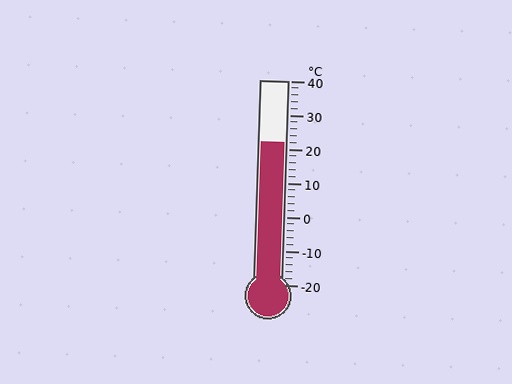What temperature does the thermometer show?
The thermometer shows approximately 22°C.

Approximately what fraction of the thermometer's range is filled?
The thermometer is filled to approximately 70% of its range.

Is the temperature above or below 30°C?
The temperature is below 30°C.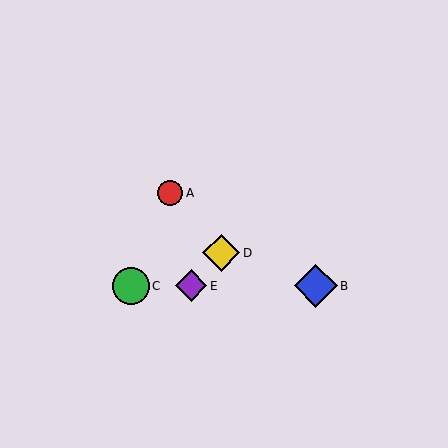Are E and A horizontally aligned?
No, E is at y≈286 and A is at y≈193.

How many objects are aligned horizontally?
3 objects (B, C, E) are aligned horizontally.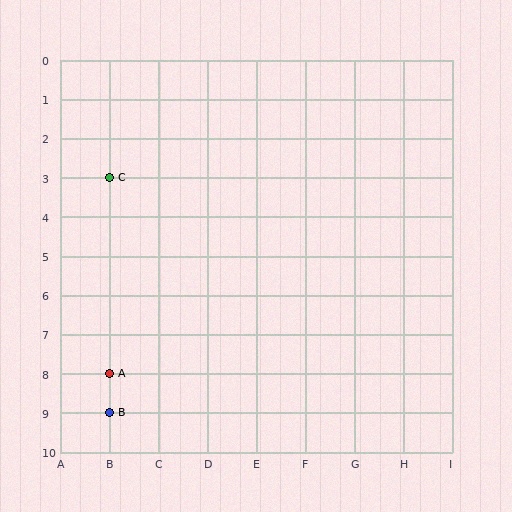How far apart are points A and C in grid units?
Points A and C are 5 rows apart.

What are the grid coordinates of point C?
Point C is at grid coordinates (B, 3).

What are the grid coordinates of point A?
Point A is at grid coordinates (B, 8).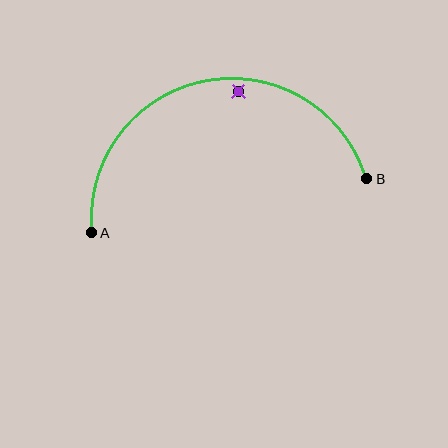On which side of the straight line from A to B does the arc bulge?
The arc bulges above the straight line connecting A and B.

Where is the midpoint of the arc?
The arc midpoint is the point on the curve farthest from the straight line joining A and B. It sits above that line.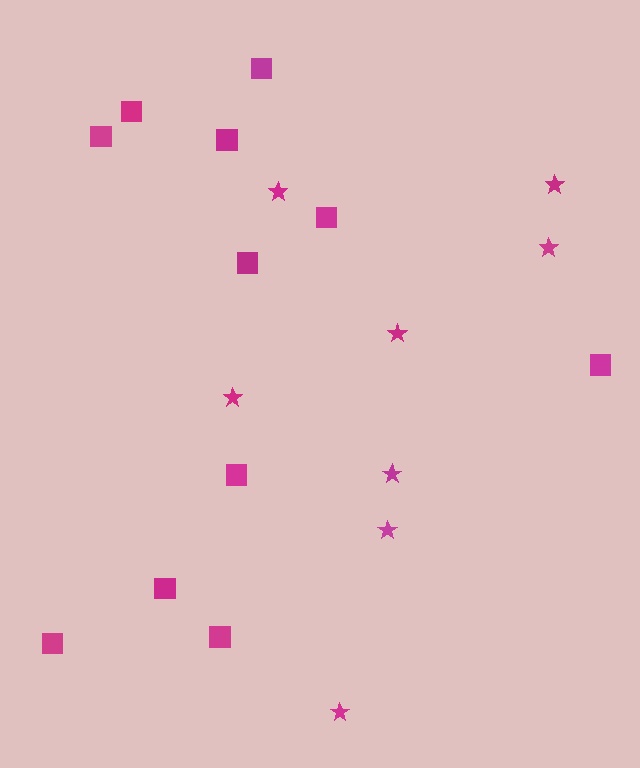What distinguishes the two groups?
There are 2 groups: one group of squares (11) and one group of stars (8).